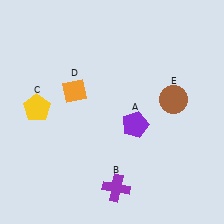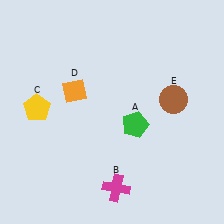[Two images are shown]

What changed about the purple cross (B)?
In Image 1, B is purple. In Image 2, it changed to magenta.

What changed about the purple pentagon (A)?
In Image 1, A is purple. In Image 2, it changed to green.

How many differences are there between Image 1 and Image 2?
There are 2 differences between the two images.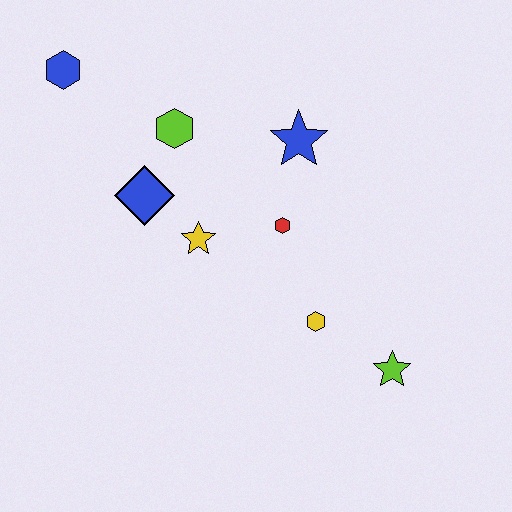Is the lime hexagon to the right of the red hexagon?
No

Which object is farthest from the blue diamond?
The lime star is farthest from the blue diamond.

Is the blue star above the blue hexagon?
No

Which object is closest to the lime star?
The yellow hexagon is closest to the lime star.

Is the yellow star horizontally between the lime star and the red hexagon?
No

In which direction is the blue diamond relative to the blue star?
The blue diamond is to the left of the blue star.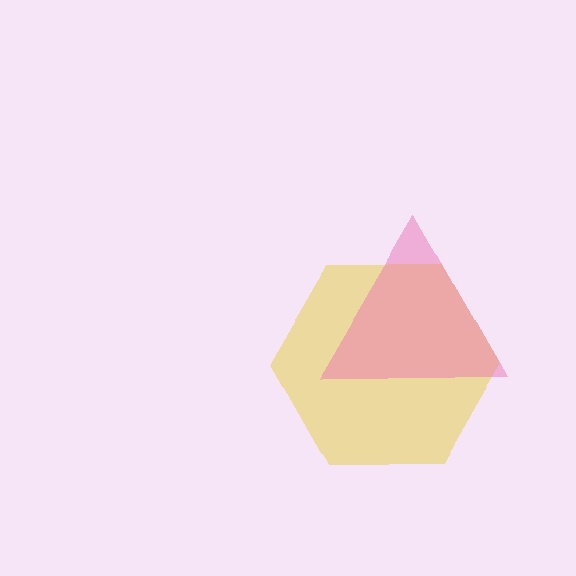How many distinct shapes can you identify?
There are 2 distinct shapes: a yellow hexagon, a pink triangle.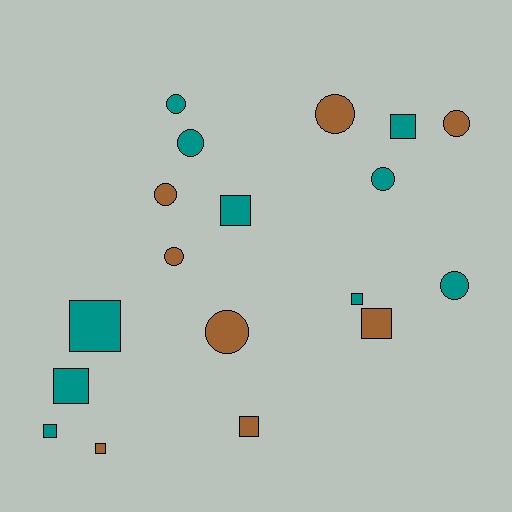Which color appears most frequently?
Teal, with 10 objects.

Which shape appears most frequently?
Circle, with 9 objects.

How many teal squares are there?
There are 6 teal squares.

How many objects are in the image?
There are 18 objects.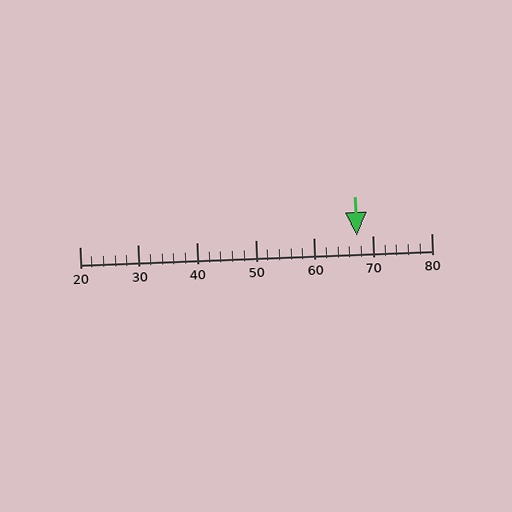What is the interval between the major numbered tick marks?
The major tick marks are spaced 10 units apart.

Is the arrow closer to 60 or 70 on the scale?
The arrow is closer to 70.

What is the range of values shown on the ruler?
The ruler shows values from 20 to 80.